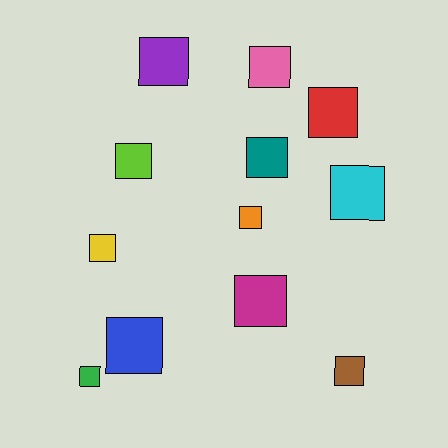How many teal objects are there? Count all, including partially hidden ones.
There is 1 teal object.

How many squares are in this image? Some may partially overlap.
There are 12 squares.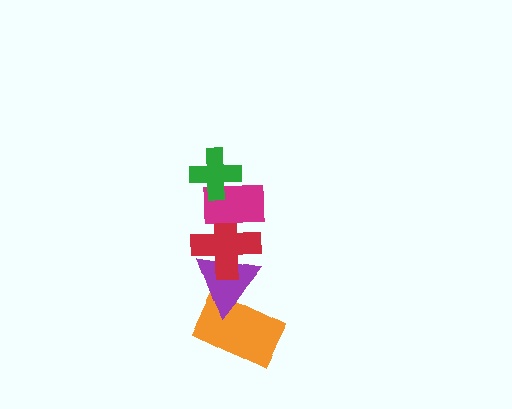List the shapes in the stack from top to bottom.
From top to bottom: the green cross, the magenta rectangle, the red cross, the purple triangle, the orange rectangle.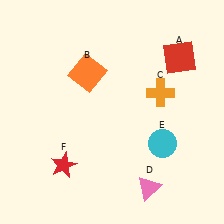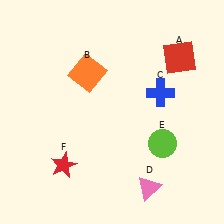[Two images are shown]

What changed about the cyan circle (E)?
In Image 1, E is cyan. In Image 2, it changed to lime.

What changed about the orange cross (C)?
In Image 1, C is orange. In Image 2, it changed to blue.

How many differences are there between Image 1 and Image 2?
There are 2 differences between the two images.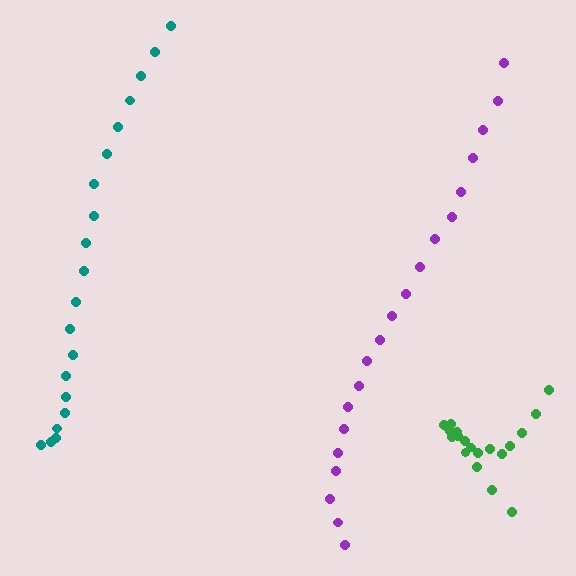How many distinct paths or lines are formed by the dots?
There are 3 distinct paths.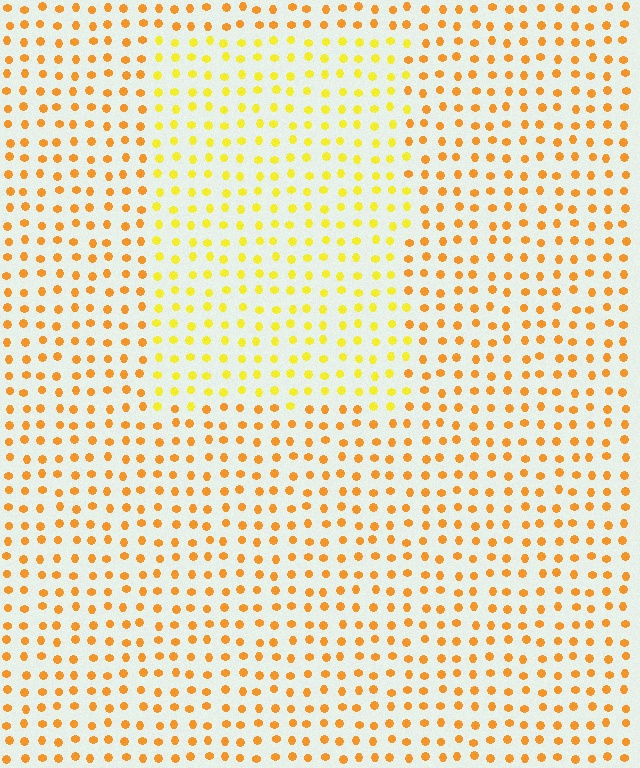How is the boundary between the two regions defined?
The boundary is defined purely by a slight shift in hue (about 26 degrees). Spacing, size, and orientation are identical on both sides.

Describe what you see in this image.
The image is filled with small orange elements in a uniform arrangement. A rectangle-shaped region is visible where the elements are tinted to a slightly different hue, forming a subtle color boundary.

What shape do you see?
I see a rectangle.